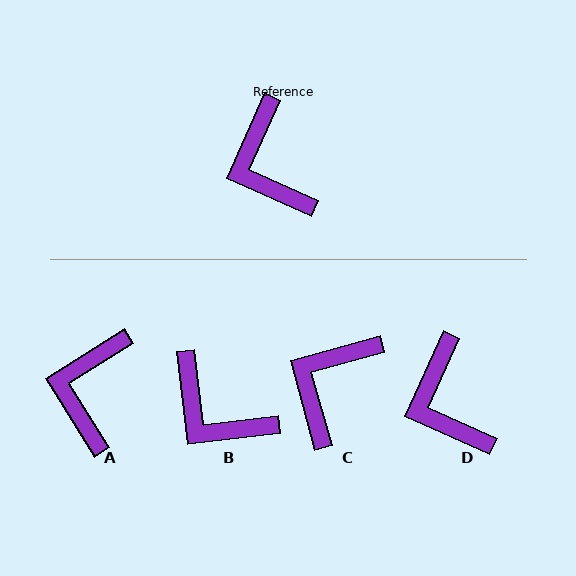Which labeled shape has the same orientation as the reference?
D.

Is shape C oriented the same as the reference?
No, it is off by about 50 degrees.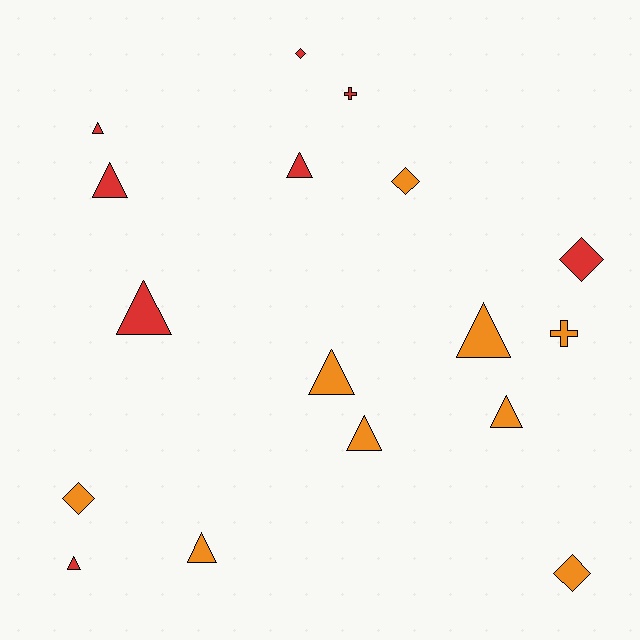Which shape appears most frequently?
Triangle, with 10 objects.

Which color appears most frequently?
Orange, with 9 objects.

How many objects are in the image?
There are 17 objects.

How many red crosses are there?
There is 1 red cross.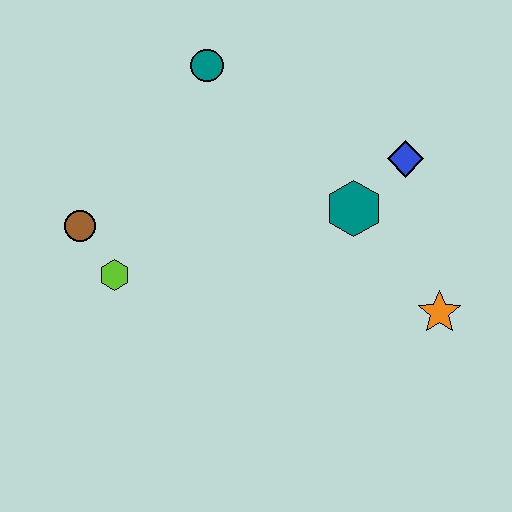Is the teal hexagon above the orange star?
Yes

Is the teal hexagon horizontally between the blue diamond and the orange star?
No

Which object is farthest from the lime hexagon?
The orange star is farthest from the lime hexagon.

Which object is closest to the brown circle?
The lime hexagon is closest to the brown circle.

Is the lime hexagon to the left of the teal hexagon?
Yes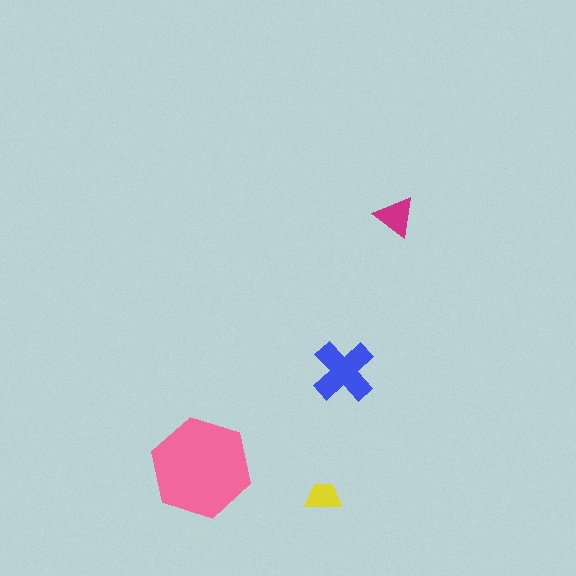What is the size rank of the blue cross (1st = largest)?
2nd.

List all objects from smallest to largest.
The yellow trapezoid, the magenta triangle, the blue cross, the pink hexagon.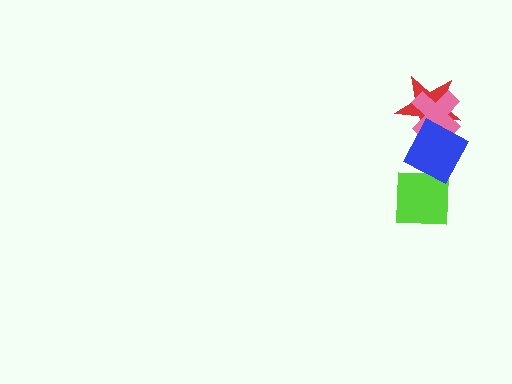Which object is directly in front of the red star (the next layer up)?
The pink cross is directly in front of the red star.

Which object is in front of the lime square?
The blue diamond is in front of the lime square.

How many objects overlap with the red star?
2 objects overlap with the red star.